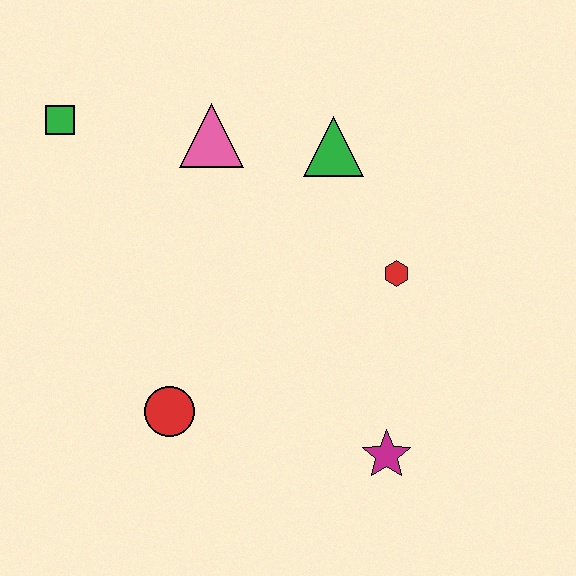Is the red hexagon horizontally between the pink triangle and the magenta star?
No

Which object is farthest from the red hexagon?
The green square is farthest from the red hexagon.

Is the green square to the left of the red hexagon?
Yes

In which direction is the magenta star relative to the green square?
The magenta star is below the green square.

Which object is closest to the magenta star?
The red hexagon is closest to the magenta star.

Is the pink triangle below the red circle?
No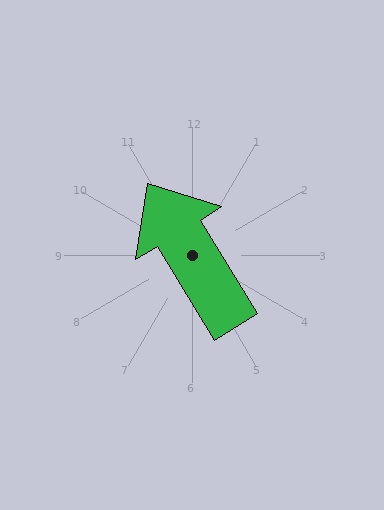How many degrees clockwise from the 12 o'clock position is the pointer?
Approximately 329 degrees.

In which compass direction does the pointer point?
Northwest.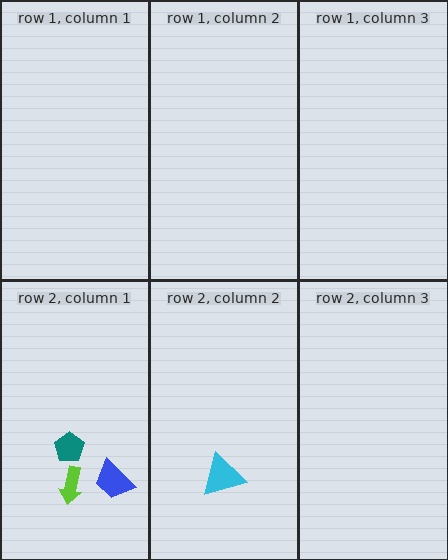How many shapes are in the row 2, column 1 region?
3.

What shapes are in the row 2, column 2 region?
The cyan triangle.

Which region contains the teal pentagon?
The row 2, column 1 region.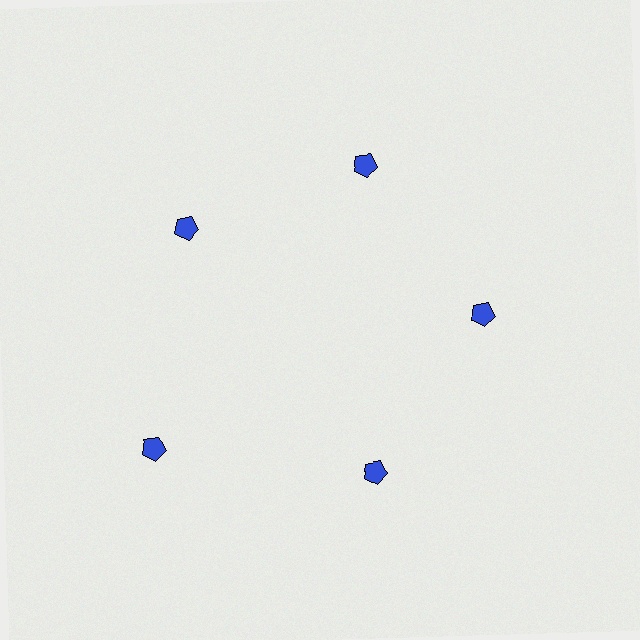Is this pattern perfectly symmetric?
No. The 5 blue pentagons are arranged in a ring, but one element near the 8 o'clock position is pushed outward from the center, breaking the 5-fold rotational symmetry.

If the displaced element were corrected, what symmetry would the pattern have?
It would have 5-fold rotational symmetry — the pattern would map onto itself every 72 degrees.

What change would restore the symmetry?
The symmetry would be restored by moving it inward, back onto the ring so that all 5 pentagons sit at equal angles and equal distance from the center.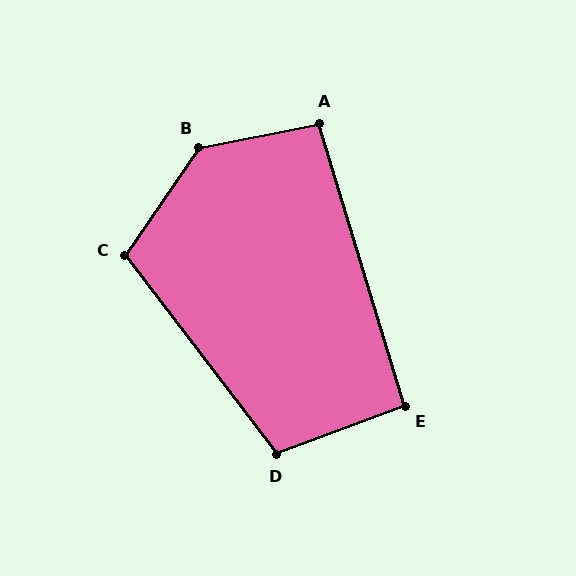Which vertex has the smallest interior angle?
E, at approximately 93 degrees.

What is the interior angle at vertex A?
Approximately 96 degrees (obtuse).